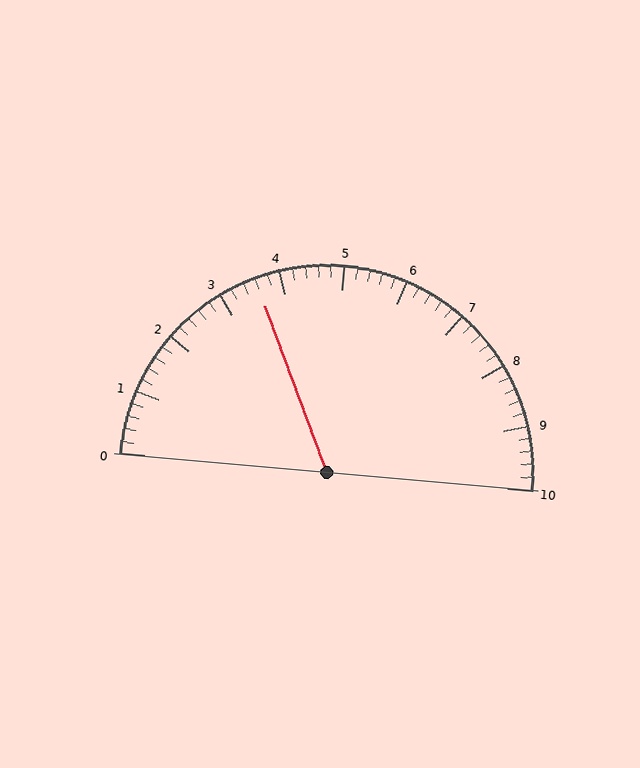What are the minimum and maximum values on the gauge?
The gauge ranges from 0 to 10.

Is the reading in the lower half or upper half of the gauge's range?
The reading is in the lower half of the range (0 to 10).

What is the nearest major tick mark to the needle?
The nearest major tick mark is 4.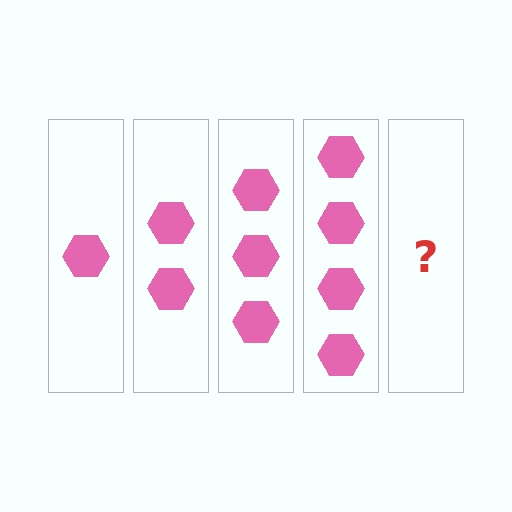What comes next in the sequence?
The next element should be 5 hexagons.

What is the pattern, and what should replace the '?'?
The pattern is that each step adds one more hexagon. The '?' should be 5 hexagons.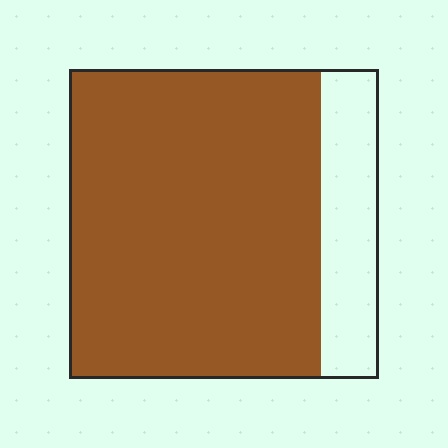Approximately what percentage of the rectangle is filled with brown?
Approximately 80%.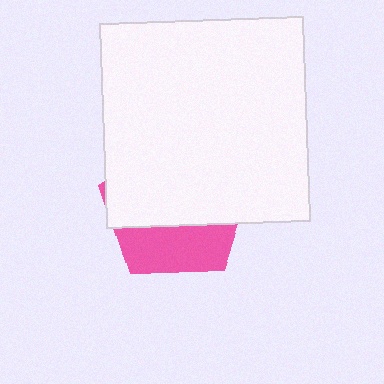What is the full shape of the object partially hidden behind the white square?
The partially hidden object is a pink pentagon.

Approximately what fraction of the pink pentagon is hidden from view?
Roughly 66% of the pink pentagon is hidden behind the white square.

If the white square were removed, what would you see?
You would see the complete pink pentagon.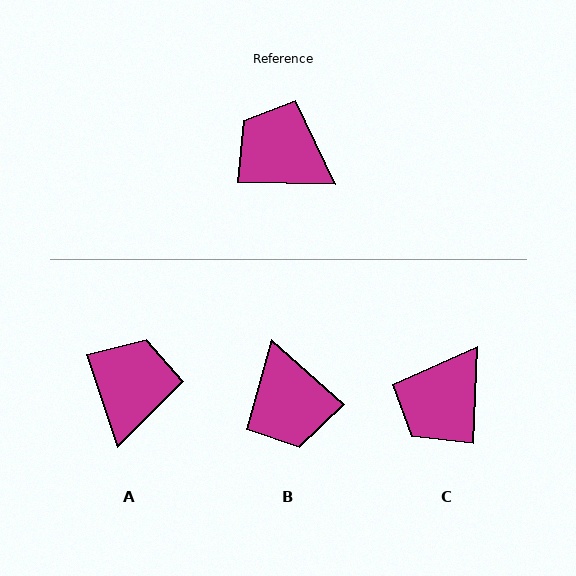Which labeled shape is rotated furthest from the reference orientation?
B, about 140 degrees away.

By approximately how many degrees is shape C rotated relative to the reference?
Approximately 89 degrees counter-clockwise.